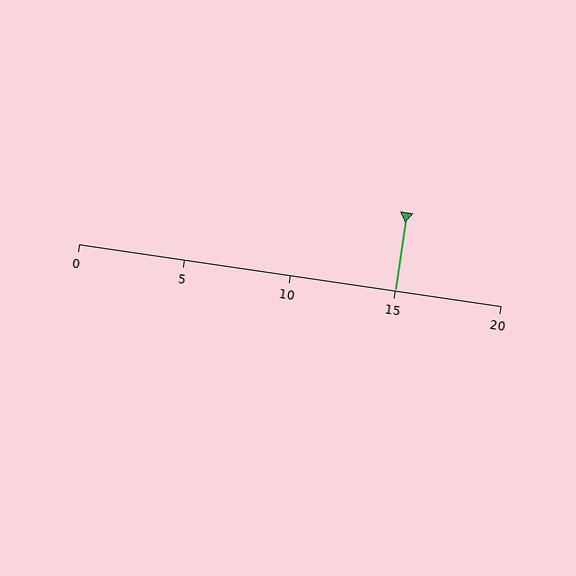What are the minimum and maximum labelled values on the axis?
The axis runs from 0 to 20.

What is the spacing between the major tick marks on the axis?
The major ticks are spaced 5 apart.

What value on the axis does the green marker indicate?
The marker indicates approximately 15.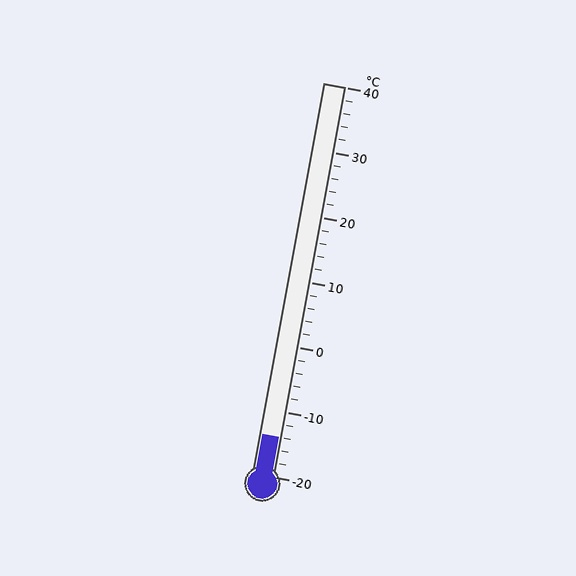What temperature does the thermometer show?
The thermometer shows approximately -14°C.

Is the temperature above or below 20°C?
The temperature is below 20°C.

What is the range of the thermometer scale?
The thermometer scale ranges from -20°C to 40°C.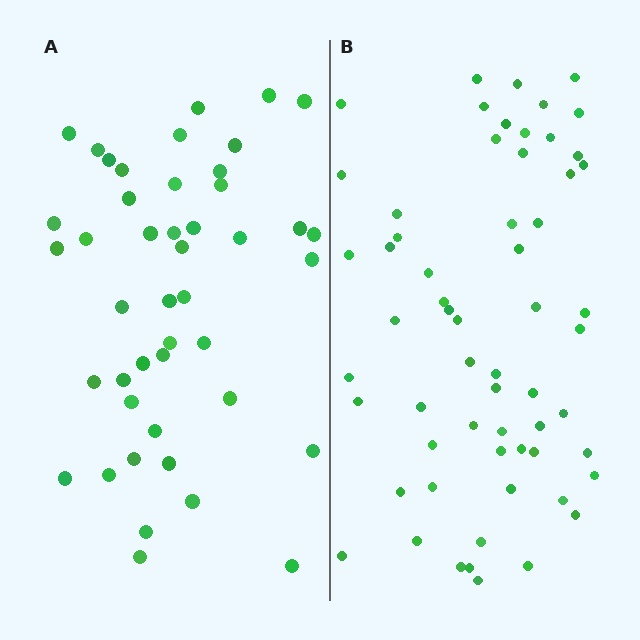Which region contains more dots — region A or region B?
Region B (the right region) has more dots.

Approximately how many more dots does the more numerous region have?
Region B has approximately 15 more dots than region A.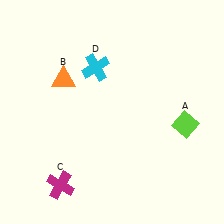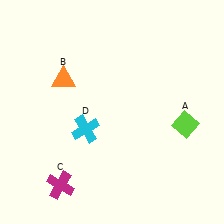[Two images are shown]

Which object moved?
The cyan cross (D) moved down.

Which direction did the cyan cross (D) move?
The cyan cross (D) moved down.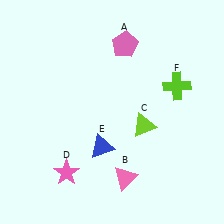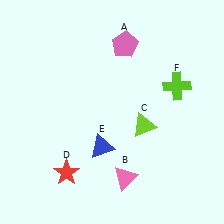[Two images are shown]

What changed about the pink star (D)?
In Image 1, D is pink. In Image 2, it changed to red.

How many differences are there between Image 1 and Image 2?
There is 1 difference between the two images.